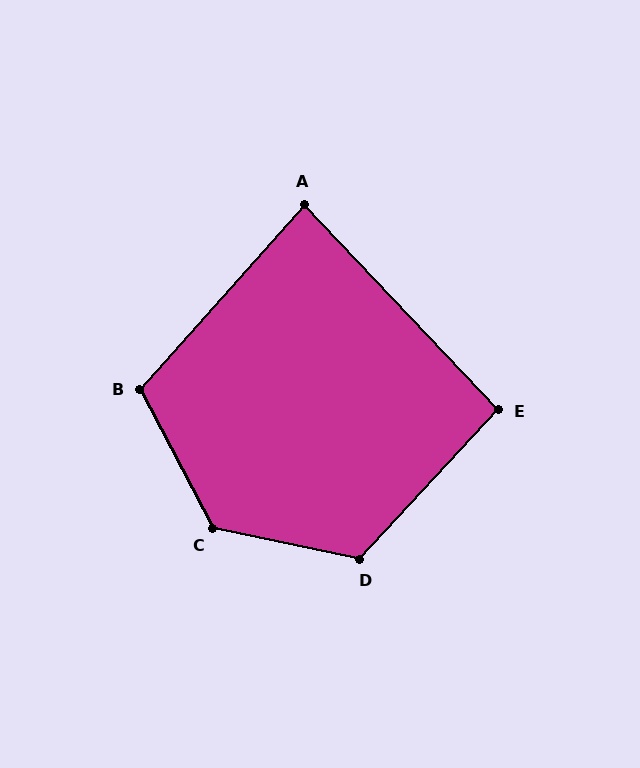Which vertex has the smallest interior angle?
A, at approximately 85 degrees.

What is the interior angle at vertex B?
Approximately 111 degrees (obtuse).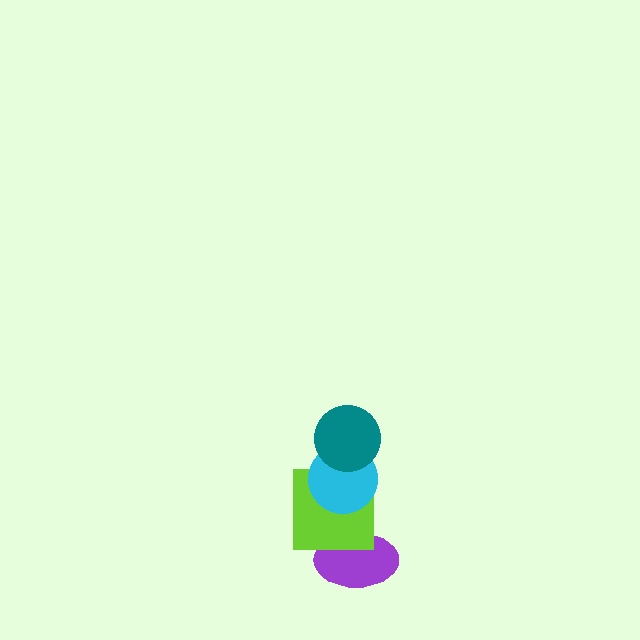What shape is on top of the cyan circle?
The teal circle is on top of the cyan circle.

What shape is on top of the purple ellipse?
The lime square is on top of the purple ellipse.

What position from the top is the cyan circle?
The cyan circle is 2nd from the top.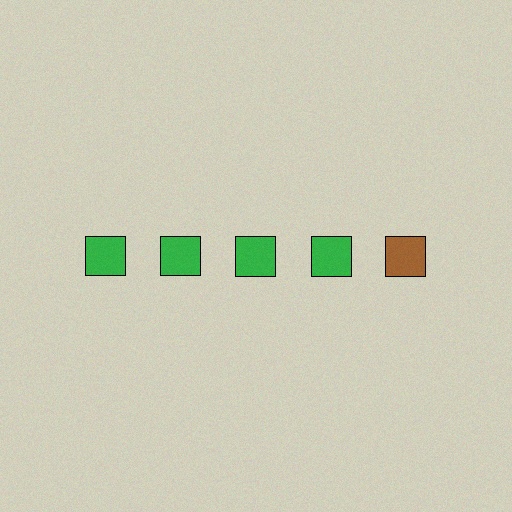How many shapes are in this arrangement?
There are 5 shapes arranged in a grid pattern.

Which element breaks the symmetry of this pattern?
The brown square in the top row, rightmost column breaks the symmetry. All other shapes are green squares.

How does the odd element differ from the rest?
It has a different color: brown instead of green.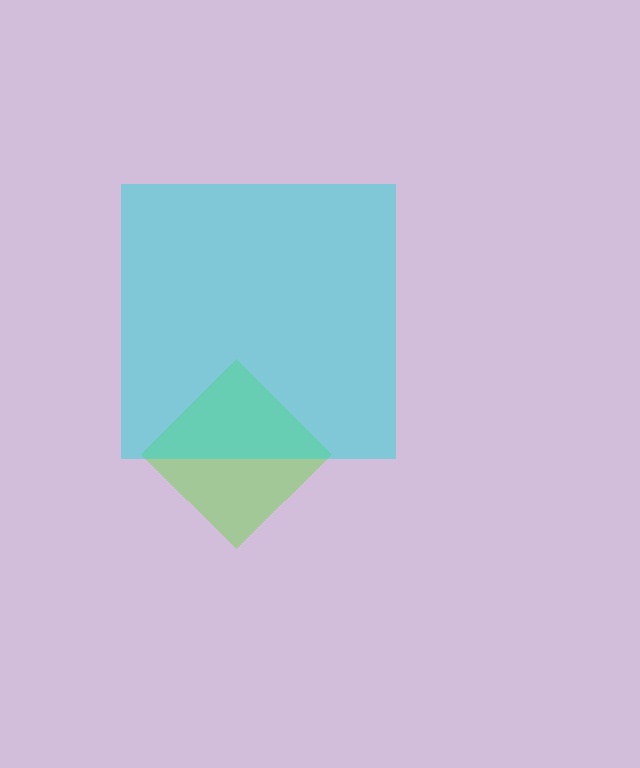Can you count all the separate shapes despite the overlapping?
Yes, there are 2 separate shapes.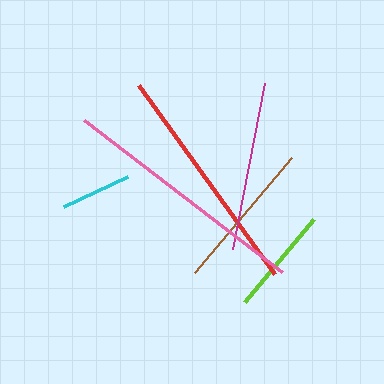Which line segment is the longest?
The pink line is the longest at approximately 250 pixels.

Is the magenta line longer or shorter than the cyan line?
The magenta line is longer than the cyan line.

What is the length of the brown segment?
The brown segment is approximately 150 pixels long.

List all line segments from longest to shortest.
From longest to shortest: pink, red, magenta, brown, lime, cyan.